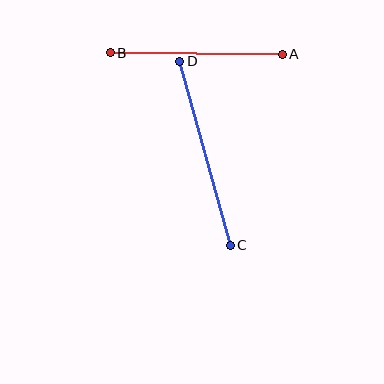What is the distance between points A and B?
The distance is approximately 172 pixels.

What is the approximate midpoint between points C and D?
The midpoint is at approximately (205, 153) pixels.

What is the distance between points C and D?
The distance is approximately 191 pixels.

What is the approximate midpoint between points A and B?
The midpoint is at approximately (196, 54) pixels.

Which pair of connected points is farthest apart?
Points C and D are farthest apart.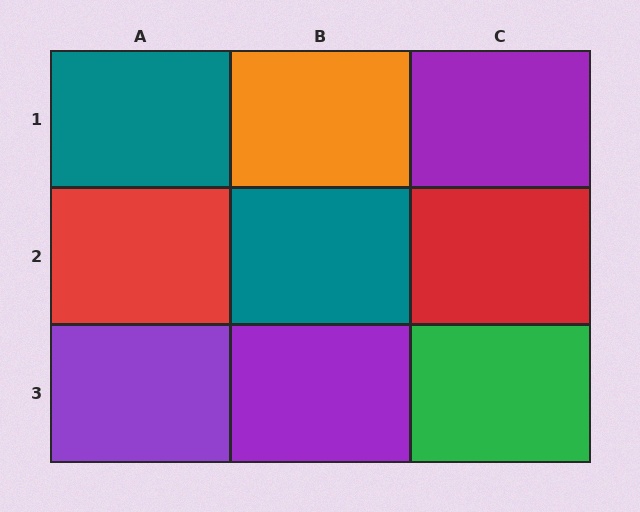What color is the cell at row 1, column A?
Teal.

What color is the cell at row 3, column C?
Green.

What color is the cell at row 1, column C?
Purple.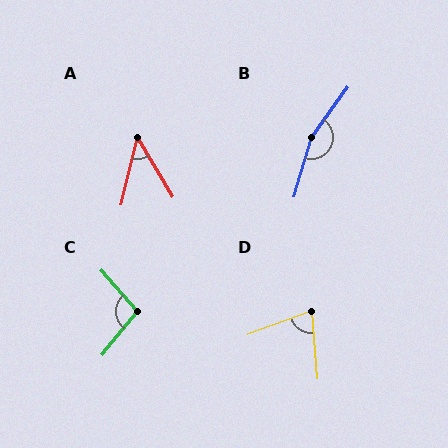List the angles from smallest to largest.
A (45°), D (74°), C (100°), B (160°).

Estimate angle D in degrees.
Approximately 74 degrees.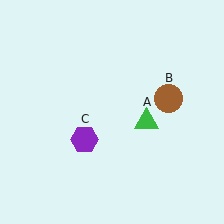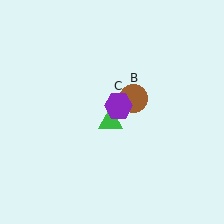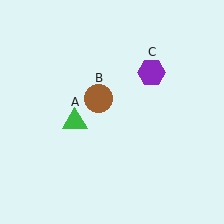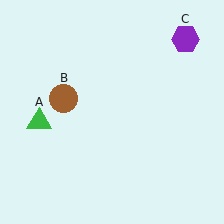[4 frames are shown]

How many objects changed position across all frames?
3 objects changed position: green triangle (object A), brown circle (object B), purple hexagon (object C).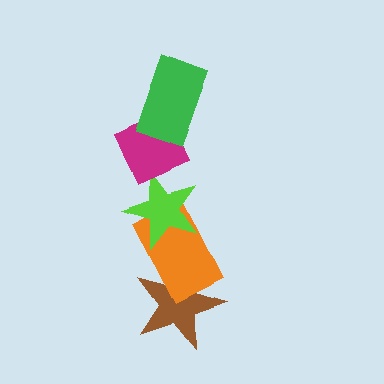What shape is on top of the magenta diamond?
The green rectangle is on top of the magenta diamond.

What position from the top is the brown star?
The brown star is 5th from the top.